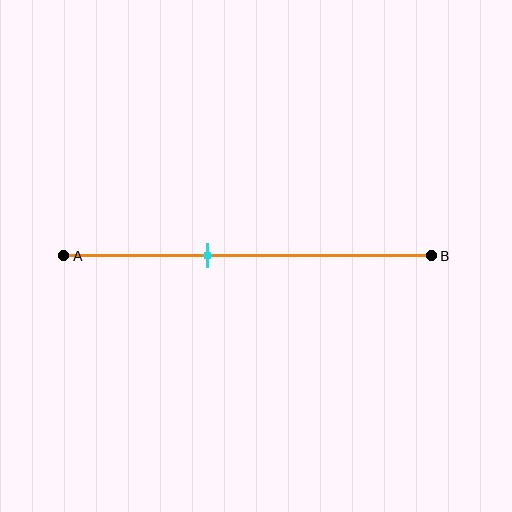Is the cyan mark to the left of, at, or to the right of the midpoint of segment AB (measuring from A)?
The cyan mark is to the left of the midpoint of segment AB.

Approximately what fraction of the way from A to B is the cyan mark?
The cyan mark is approximately 40% of the way from A to B.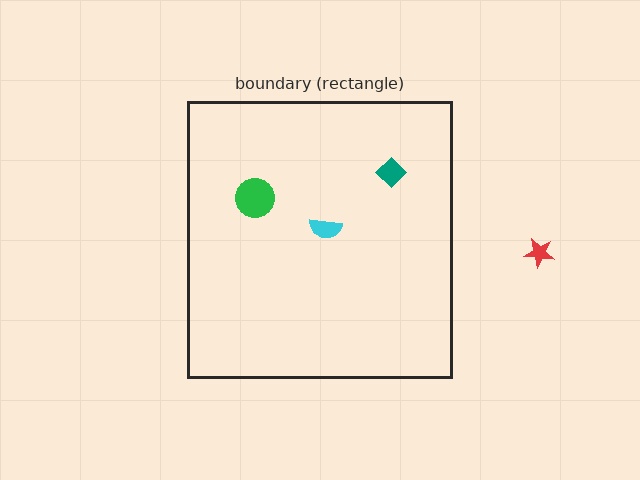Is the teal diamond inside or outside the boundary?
Inside.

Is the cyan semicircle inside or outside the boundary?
Inside.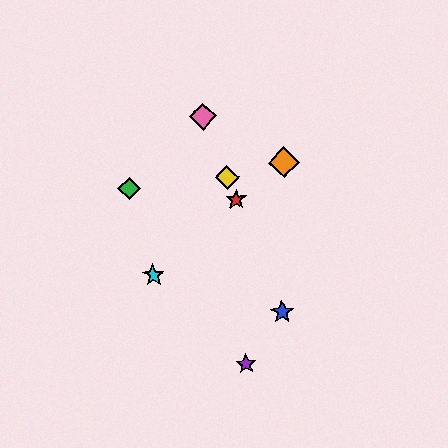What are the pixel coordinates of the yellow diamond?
The yellow diamond is at (227, 177).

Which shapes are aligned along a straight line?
The red star, the blue star, the yellow diamond, the pink diamond are aligned along a straight line.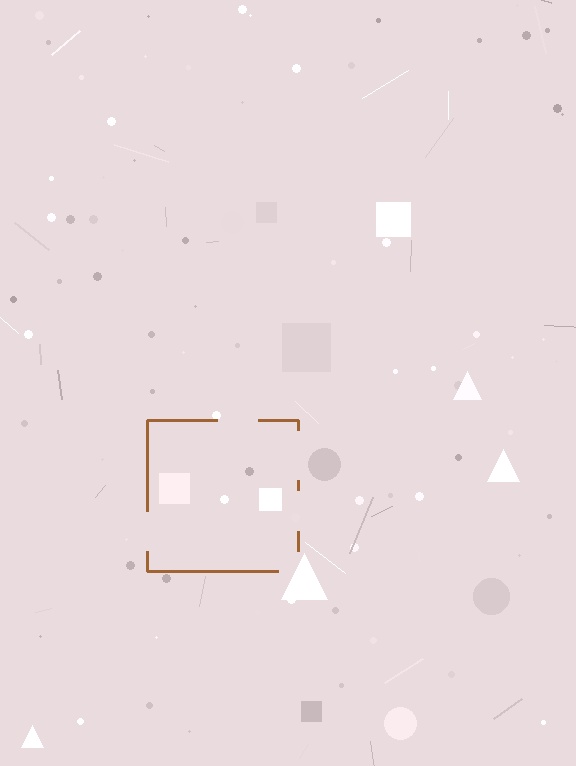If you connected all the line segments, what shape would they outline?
They would outline a square.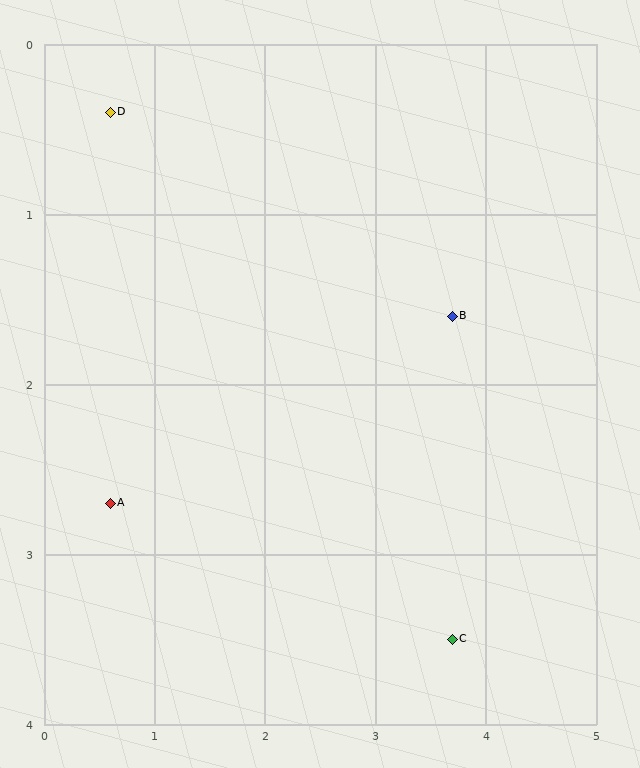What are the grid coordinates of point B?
Point B is at approximately (3.7, 1.6).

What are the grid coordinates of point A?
Point A is at approximately (0.6, 2.7).